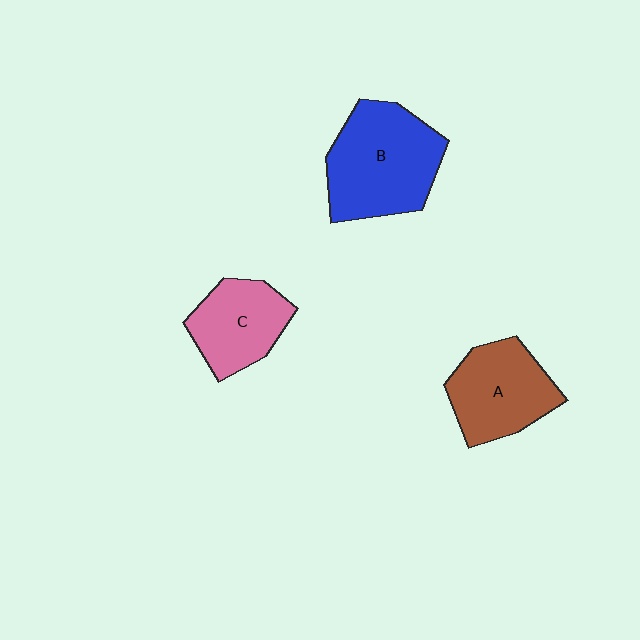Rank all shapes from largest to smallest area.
From largest to smallest: B (blue), A (brown), C (pink).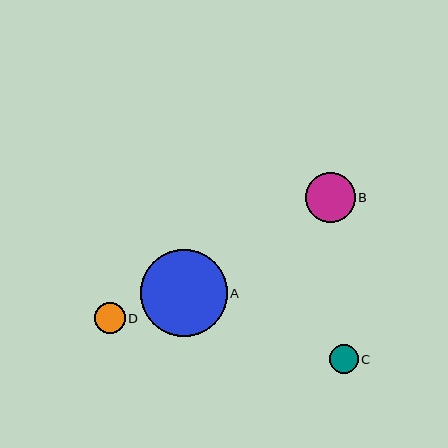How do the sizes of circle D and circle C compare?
Circle D and circle C are approximately the same size.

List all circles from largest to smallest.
From largest to smallest: A, B, D, C.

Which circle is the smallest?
Circle C is the smallest with a size of approximately 29 pixels.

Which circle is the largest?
Circle A is the largest with a size of approximately 87 pixels.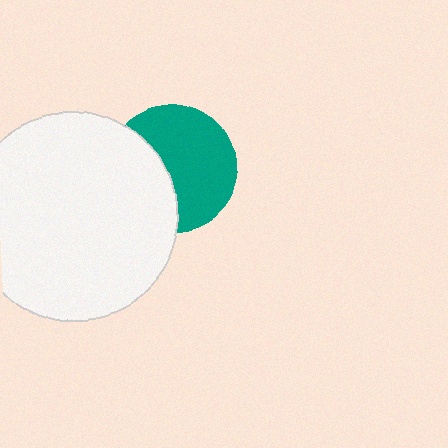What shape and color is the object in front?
The object in front is a white circle.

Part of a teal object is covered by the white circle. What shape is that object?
It is a circle.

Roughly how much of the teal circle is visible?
About half of it is visible (roughly 61%).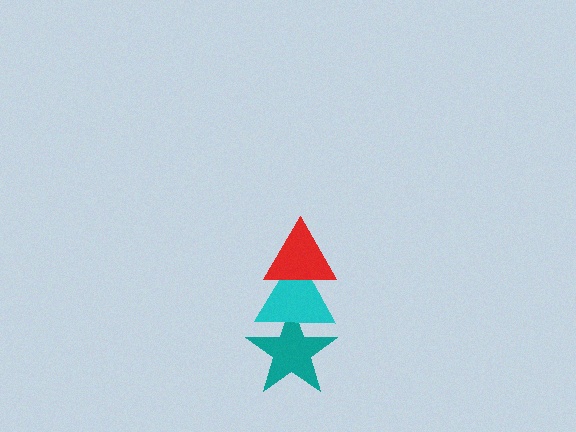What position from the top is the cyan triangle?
The cyan triangle is 2nd from the top.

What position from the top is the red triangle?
The red triangle is 1st from the top.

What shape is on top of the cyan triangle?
The red triangle is on top of the cyan triangle.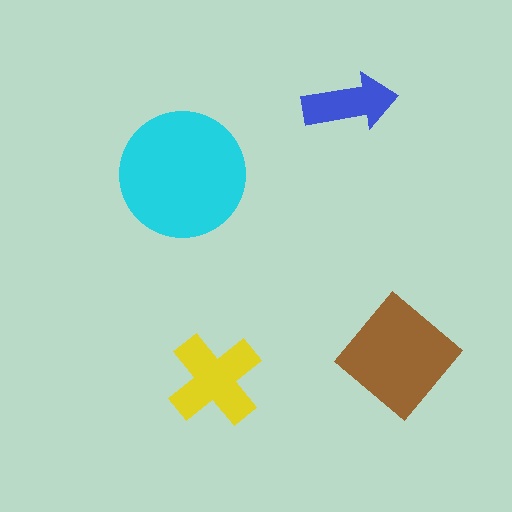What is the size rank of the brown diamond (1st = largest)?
2nd.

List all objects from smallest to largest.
The blue arrow, the yellow cross, the brown diamond, the cyan circle.